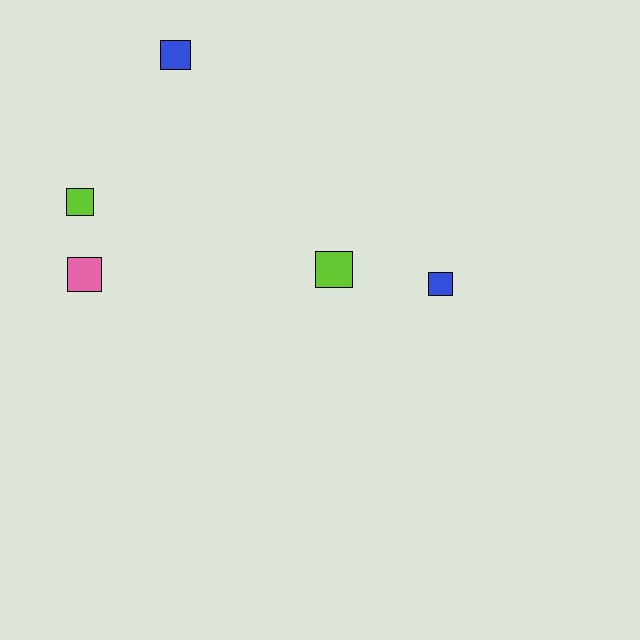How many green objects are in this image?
There are no green objects.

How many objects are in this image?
There are 5 objects.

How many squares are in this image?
There are 5 squares.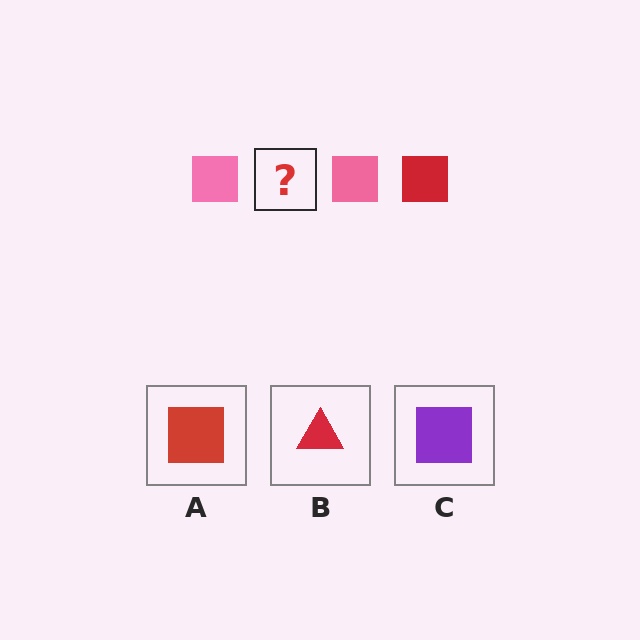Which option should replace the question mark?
Option A.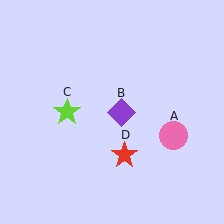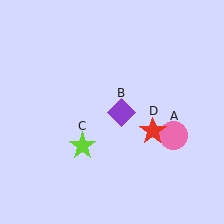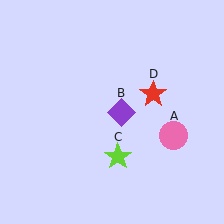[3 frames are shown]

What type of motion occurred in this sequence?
The lime star (object C), red star (object D) rotated counterclockwise around the center of the scene.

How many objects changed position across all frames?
2 objects changed position: lime star (object C), red star (object D).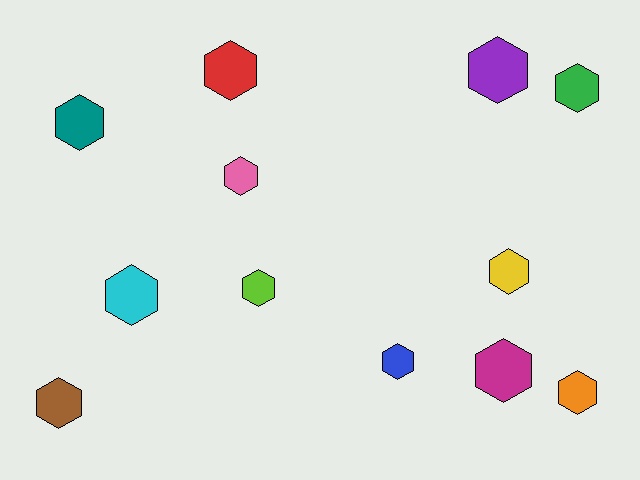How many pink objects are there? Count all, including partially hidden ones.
There is 1 pink object.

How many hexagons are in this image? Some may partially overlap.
There are 12 hexagons.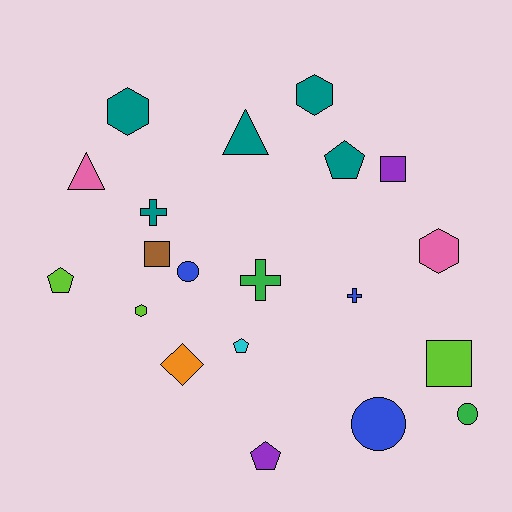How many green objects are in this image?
There are 2 green objects.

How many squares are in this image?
There are 3 squares.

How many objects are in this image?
There are 20 objects.